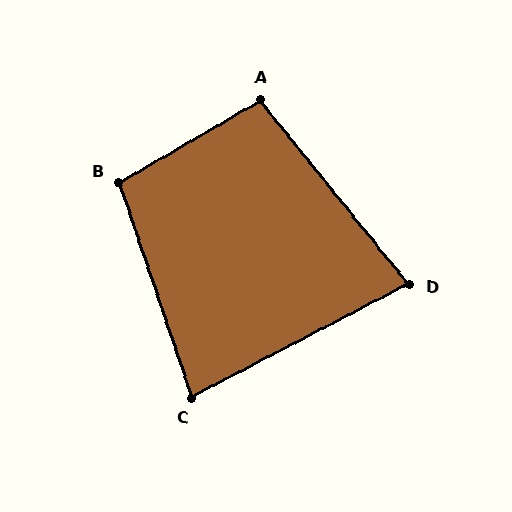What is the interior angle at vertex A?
Approximately 99 degrees (obtuse).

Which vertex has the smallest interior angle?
D, at approximately 79 degrees.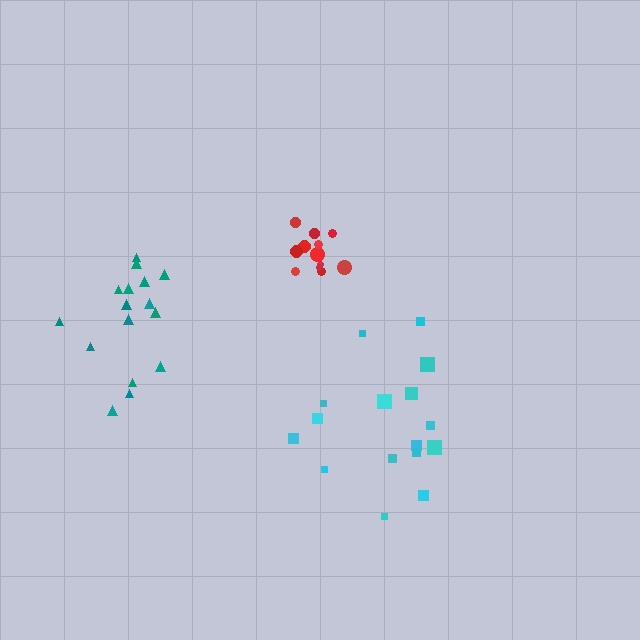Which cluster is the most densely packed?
Red.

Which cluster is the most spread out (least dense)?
Cyan.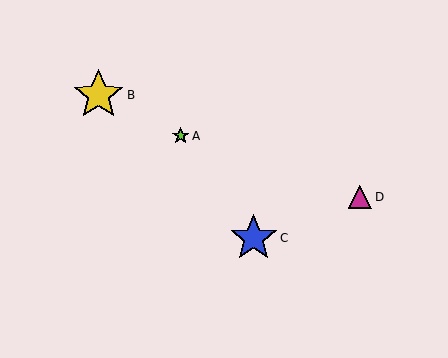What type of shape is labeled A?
Shape A is a lime star.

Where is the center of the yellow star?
The center of the yellow star is at (99, 95).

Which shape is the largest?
The yellow star (labeled B) is the largest.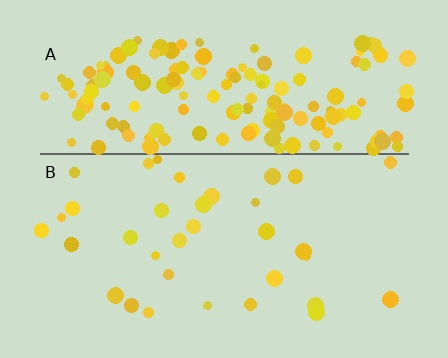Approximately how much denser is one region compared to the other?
Approximately 5.0× — region A over region B.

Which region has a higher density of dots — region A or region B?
A (the top).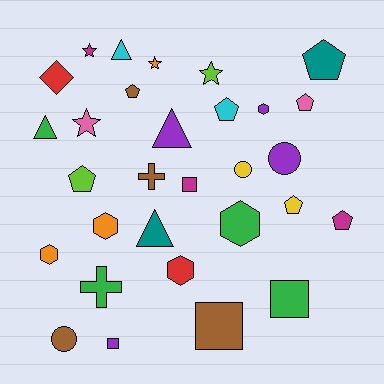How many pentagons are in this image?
There are 7 pentagons.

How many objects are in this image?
There are 30 objects.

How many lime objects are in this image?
There are 2 lime objects.